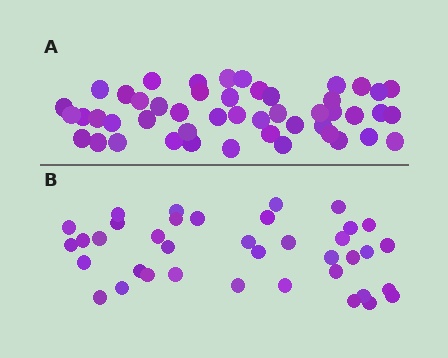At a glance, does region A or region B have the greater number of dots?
Region A (the top region) has more dots.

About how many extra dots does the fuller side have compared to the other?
Region A has roughly 10 or so more dots than region B.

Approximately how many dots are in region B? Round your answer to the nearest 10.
About 40 dots. (The exact count is 38, which rounds to 40.)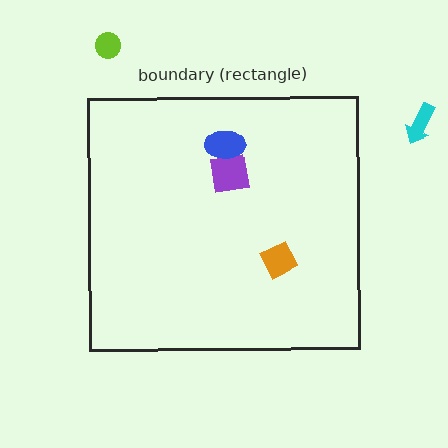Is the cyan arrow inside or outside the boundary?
Outside.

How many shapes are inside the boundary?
3 inside, 2 outside.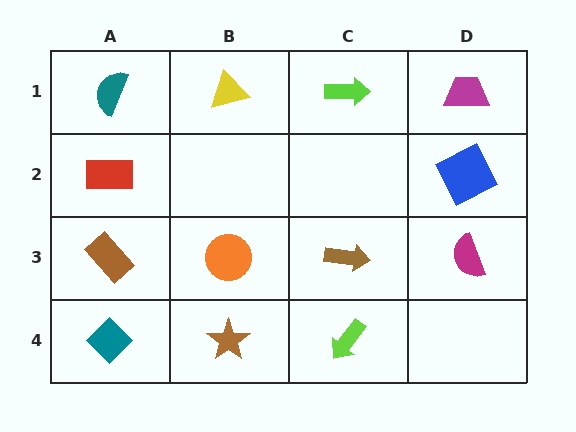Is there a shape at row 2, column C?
No, that cell is empty.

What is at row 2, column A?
A red rectangle.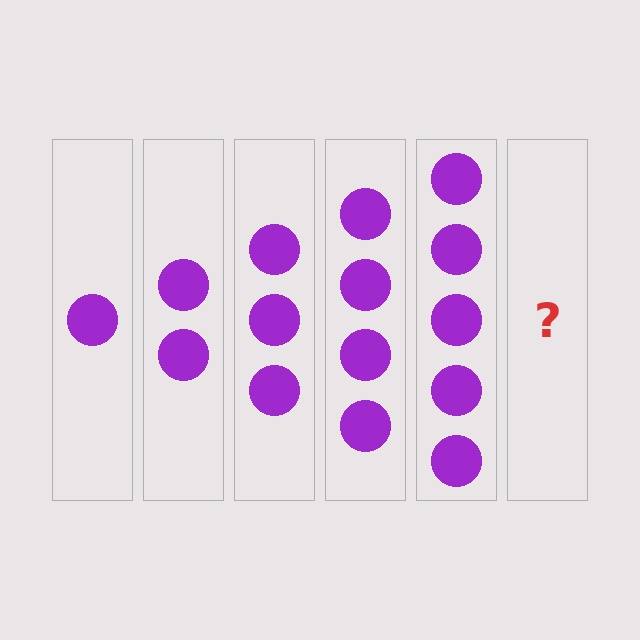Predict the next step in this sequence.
The next step is 6 circles.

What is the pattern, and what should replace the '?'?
The pattern is that each step adds one more circle. The '?' should be 6 circles.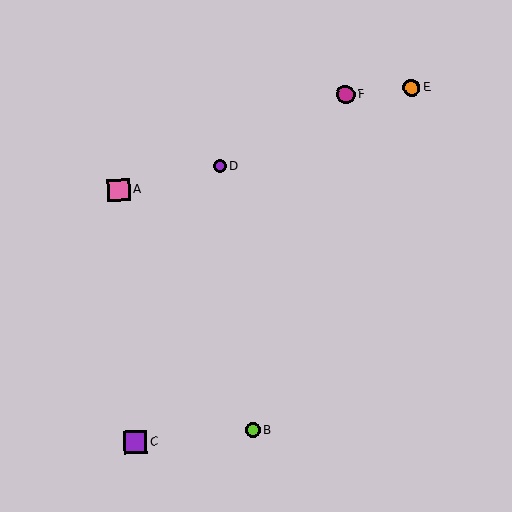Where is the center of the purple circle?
The center of the purple circle is at (220, 166).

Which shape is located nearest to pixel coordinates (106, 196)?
The pink square (labeled A) at (119, 190) is nearest to that location.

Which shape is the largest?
The purple square (labeled C) is the largest.